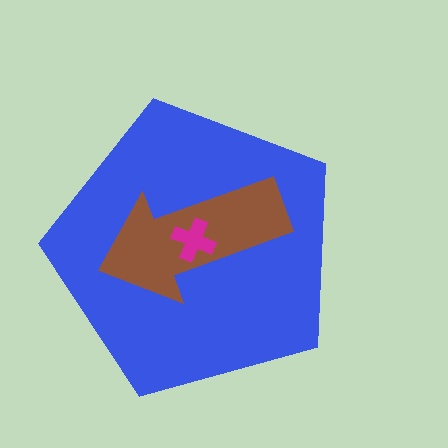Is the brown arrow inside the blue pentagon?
Yes.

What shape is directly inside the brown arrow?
The magenta cross.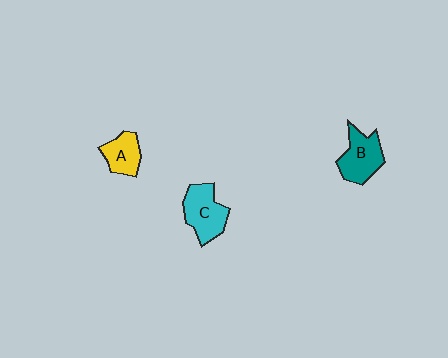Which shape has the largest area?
Shape C (cyan).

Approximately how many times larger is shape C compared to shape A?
Approximately 1.4 times.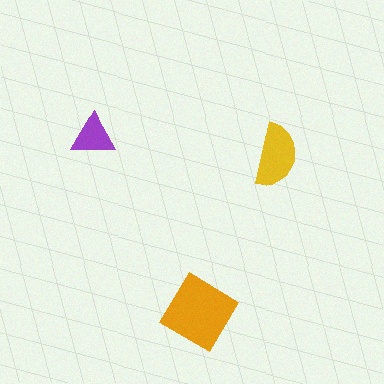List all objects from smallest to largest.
The purple triangle, the yellow semicircle, the orange diamond.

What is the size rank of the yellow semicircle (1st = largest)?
2nd.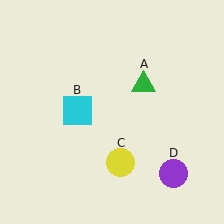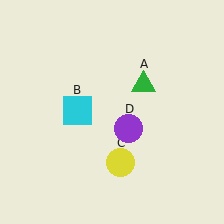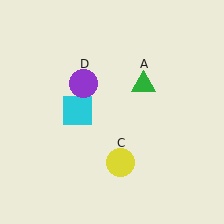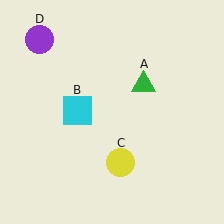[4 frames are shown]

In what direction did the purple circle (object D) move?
The purple circle (object D) moved up and to the left.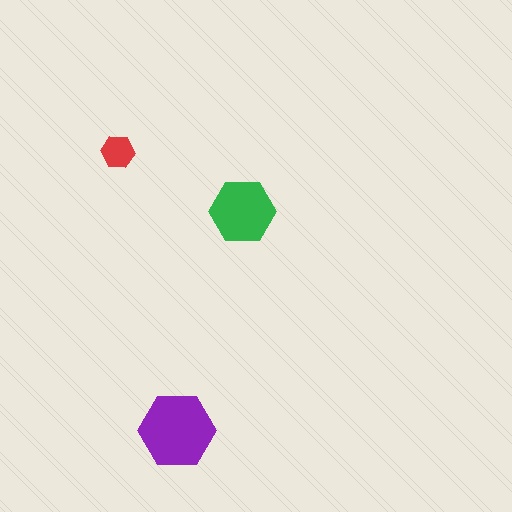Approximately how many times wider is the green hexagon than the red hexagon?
About 2 times wider.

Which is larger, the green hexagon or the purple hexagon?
The purple one.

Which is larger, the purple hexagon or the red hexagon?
The purple one.